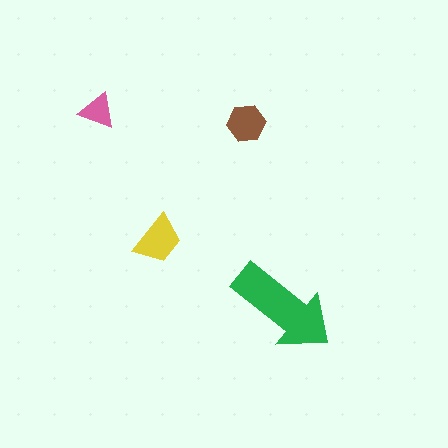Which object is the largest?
The green arrow.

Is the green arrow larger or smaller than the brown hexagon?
Larger.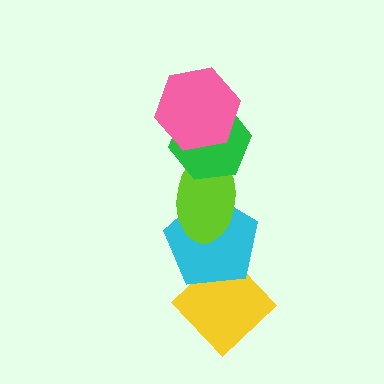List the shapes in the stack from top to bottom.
From top to bottom: the pink hexagon, the green hexagon, the lime ellipse, the cyan pentagon, the yellow diamond.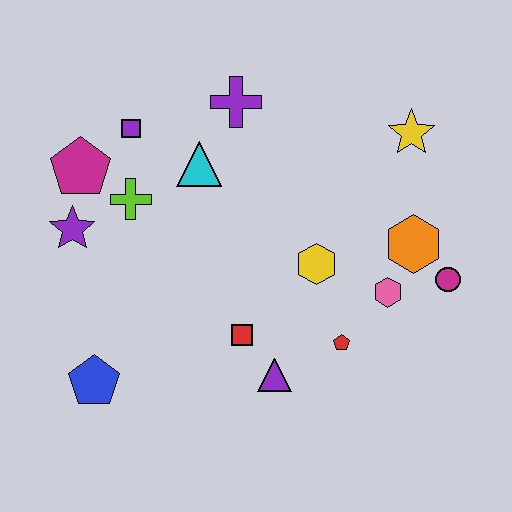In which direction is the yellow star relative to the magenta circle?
The yellow star is above the magenta circle.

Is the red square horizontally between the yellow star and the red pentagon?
No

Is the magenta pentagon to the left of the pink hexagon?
Yes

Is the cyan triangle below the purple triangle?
No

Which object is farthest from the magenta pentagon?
The magenta circle is farthest from the magenta pentagon.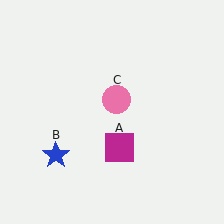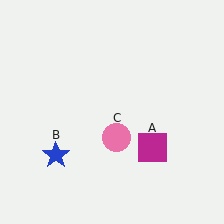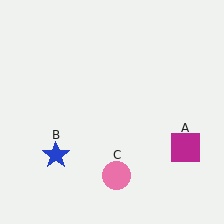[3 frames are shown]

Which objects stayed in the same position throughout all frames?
Blue star (object B) remained stationary.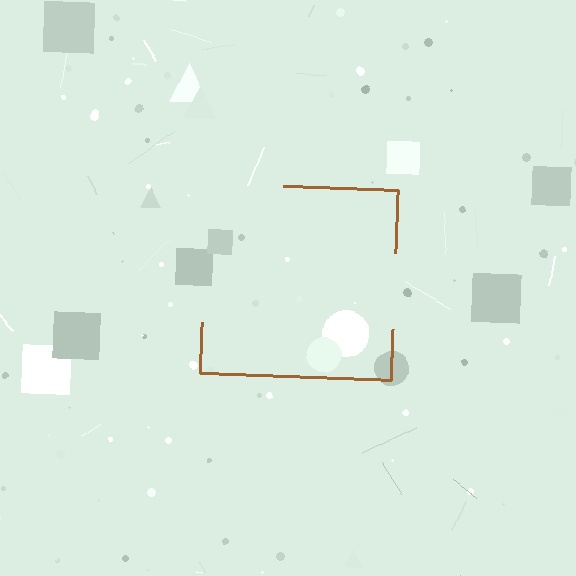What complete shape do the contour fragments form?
The contour fragments form a square.